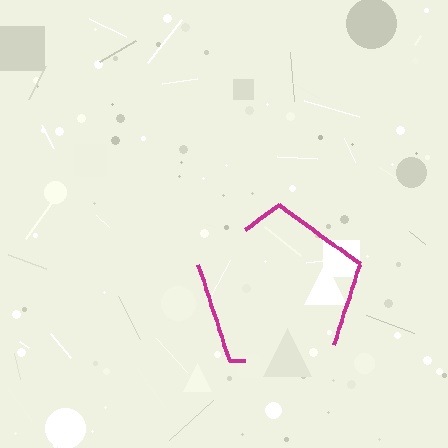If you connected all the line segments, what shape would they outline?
They would outline a pentagon.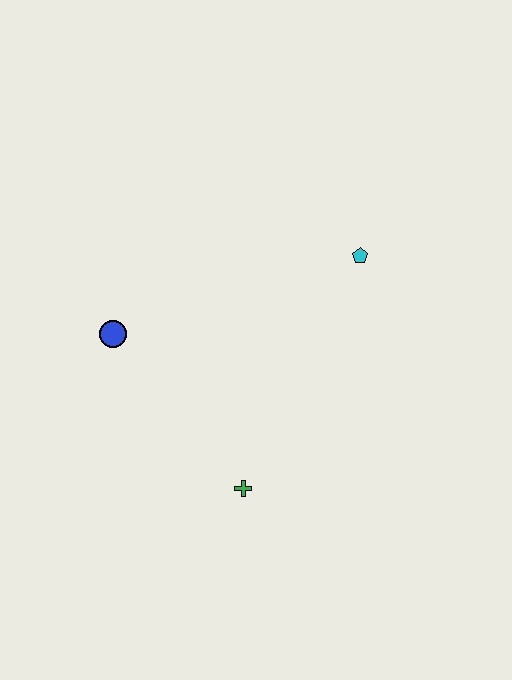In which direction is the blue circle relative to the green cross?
The blue circle is above the green cross.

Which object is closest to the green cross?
The blue circle is closest to the green cross.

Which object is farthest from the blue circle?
The cyan pentagon is farthest from the blue circle.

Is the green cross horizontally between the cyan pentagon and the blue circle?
Yes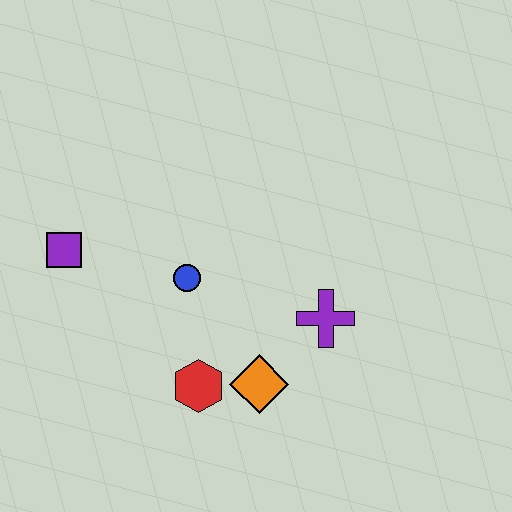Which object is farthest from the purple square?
The purple cross is farthest from the purple square.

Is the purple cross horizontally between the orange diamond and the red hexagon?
No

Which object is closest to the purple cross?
The orange diamond is closest to the purple cross.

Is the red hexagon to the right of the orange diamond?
No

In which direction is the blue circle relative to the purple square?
The blue circle is to the right of the purple square.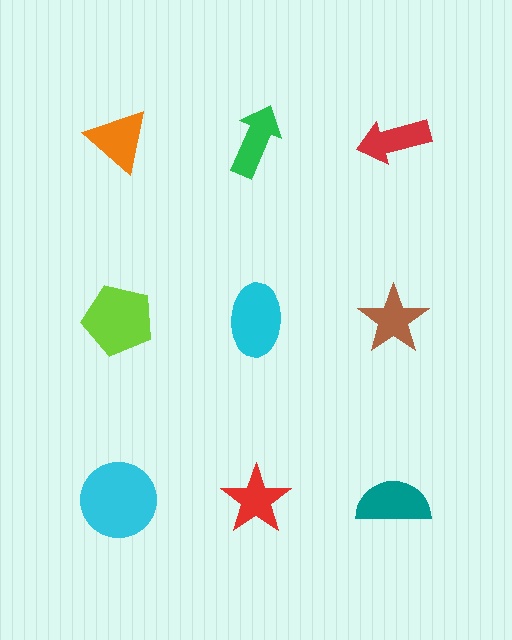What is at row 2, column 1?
A lime pentagon.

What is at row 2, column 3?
A brown star.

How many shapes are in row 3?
3 shapes.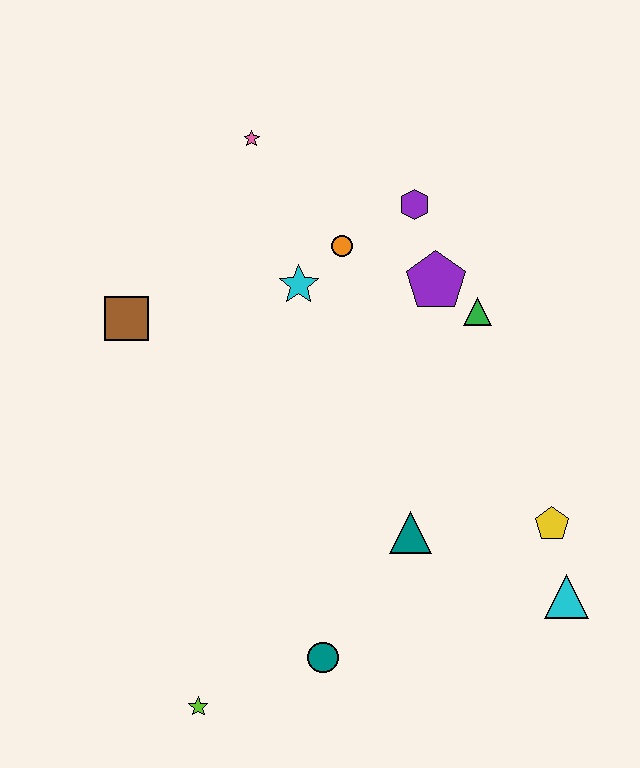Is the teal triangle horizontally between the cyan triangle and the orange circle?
Yes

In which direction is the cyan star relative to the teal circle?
The cyan star is above the teal circle.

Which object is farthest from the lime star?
The pink star is farthest from the lime star.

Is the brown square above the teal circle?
Yes